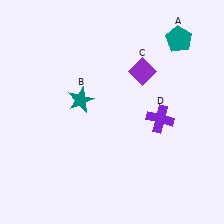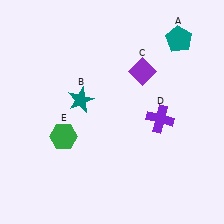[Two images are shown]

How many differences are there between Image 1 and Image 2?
There is 1 difference between the two images.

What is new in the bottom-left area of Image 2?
A green hexagon (E) was added in the bottom-left area of Image 2.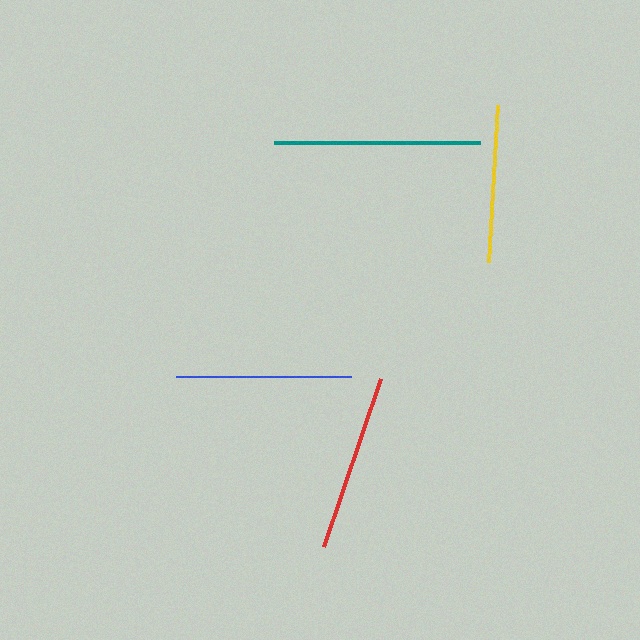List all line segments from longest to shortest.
From longest to shortest: teal, red, blue, yellow.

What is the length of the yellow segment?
The yellow segment is approximately 157 pixels long.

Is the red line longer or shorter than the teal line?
The teal line is longer than the red line.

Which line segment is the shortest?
The yellow line is the shortest at approximately 157 pixels.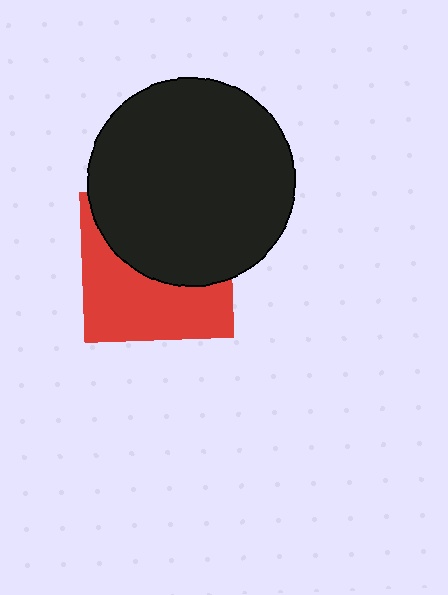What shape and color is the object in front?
The object in front is a black circle.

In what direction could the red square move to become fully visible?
The red square could move down. That would shift it out from behind the black circle entirely.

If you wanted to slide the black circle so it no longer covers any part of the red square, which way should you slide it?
Slide it up — that is the most direct way to separate the two shapes.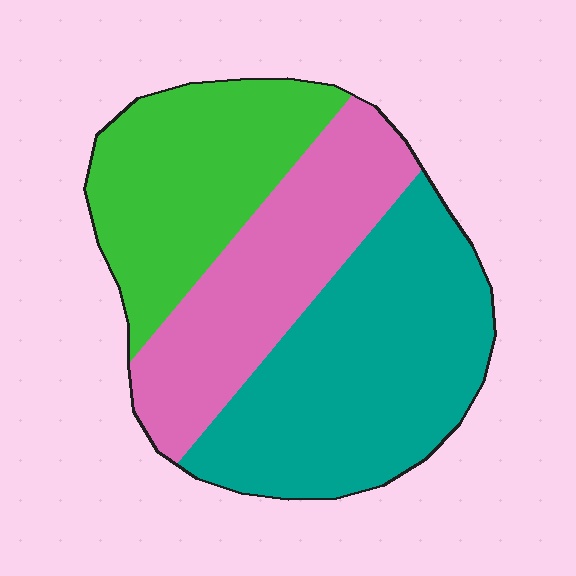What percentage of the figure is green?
Green takes up about one quarter (1/4) of the figure.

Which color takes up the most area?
Teal, at roughly 40%.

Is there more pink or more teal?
Teal.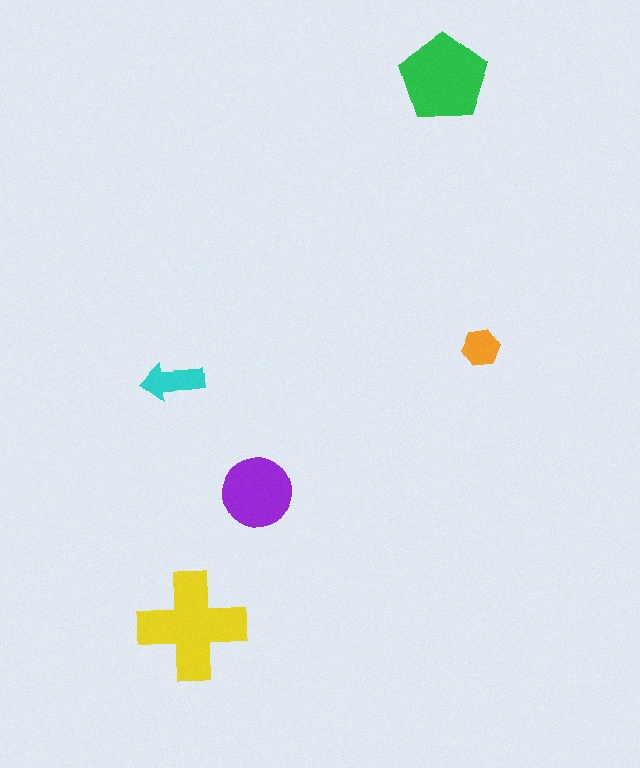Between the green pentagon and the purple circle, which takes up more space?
The green pentagon.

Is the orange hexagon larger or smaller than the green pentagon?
Smaller.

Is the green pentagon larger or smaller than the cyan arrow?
Larger.